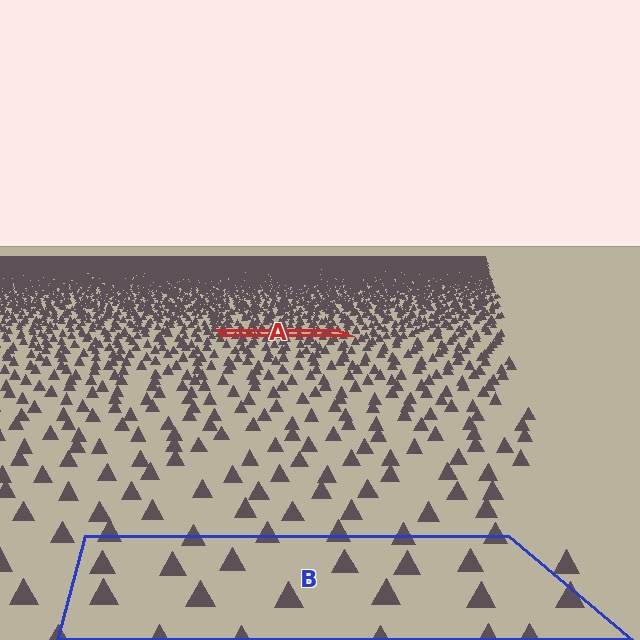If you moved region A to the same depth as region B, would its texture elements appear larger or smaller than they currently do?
They would appear larger. At a closer depth, the same texture elements are projected at a bigger on-screen size.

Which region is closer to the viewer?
Region B is closer. The texture elements there are larger and more spread out.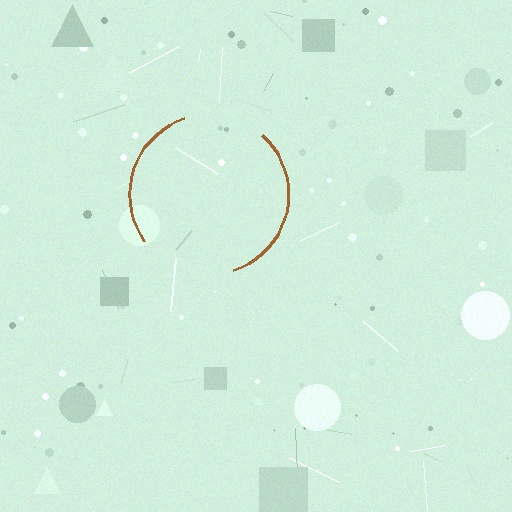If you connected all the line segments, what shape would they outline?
They would outline a circle.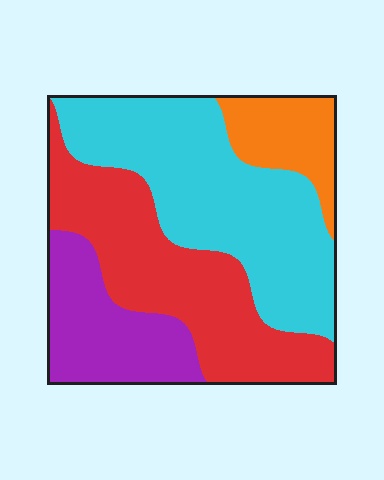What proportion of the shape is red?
Red covers about 30% of the shape.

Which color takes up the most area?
Cyan, at roughly 40%.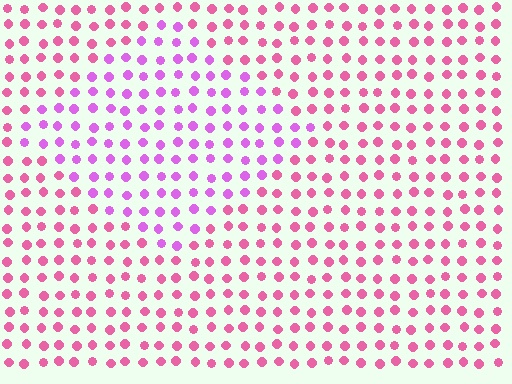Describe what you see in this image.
The image is filled with small pink elements in a uniform arrangement. A diamond-shaped region is visible where the elements are tinted to a slightly different hue, forming a subtle color boundary.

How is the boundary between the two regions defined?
The boundary is defined purely by a slight shift in hue (about 36 degrees). Spacing, size, and orientation are identical on both sides.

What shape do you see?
I see a diamond.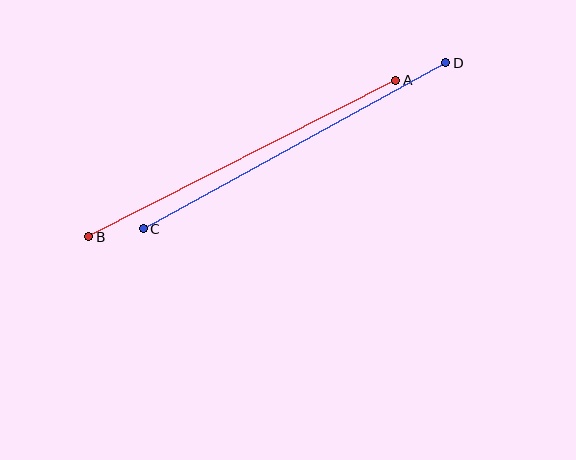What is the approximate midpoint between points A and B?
The midpoint is at approximately (242, 158) pixels.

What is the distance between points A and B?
The distance is approximately 344 pixels.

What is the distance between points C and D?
The distance is approximately 345 pixels.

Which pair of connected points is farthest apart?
Points C and D are farthest apart.